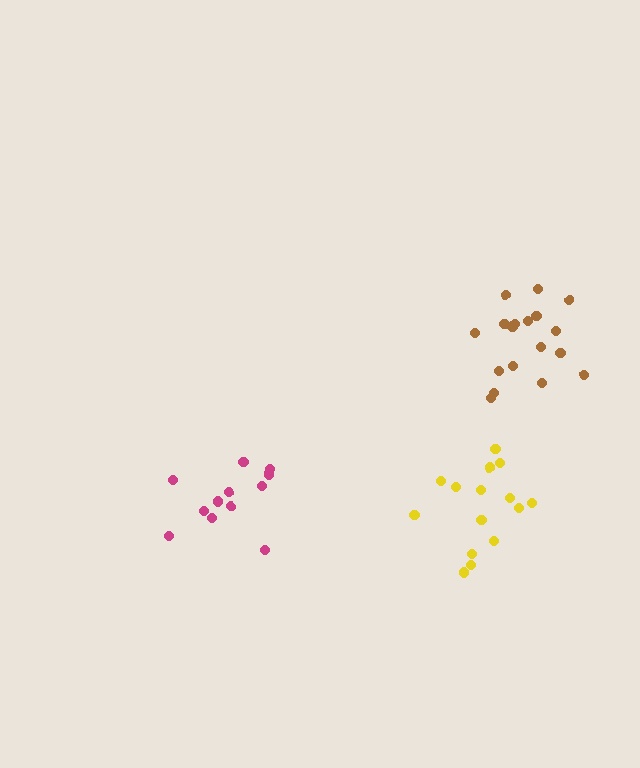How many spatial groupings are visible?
There are 3 spatial groupings.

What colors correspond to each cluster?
The clusters are colored: brown, yellow, magenta.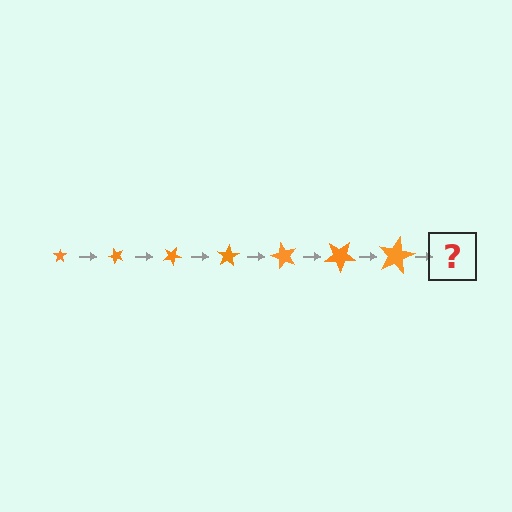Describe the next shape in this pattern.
It should be a star, larger than the previous one and rotated 350 degrees from the start.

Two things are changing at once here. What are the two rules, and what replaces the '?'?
The two rules are that the star grows larger each step and it rotates 50 degrees each step. The '?' should be a star, larger than the previous one and rotated 350 degrees from the start.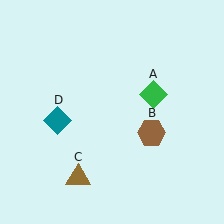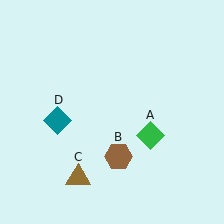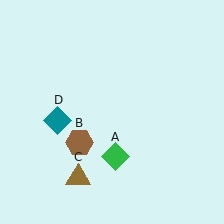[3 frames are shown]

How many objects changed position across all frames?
2 objects changed position: green diamond (object A), brown hexagon (object B).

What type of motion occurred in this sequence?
The green diamond (object A), brown hexagon (object B) rotated clockwise around the center of the scene.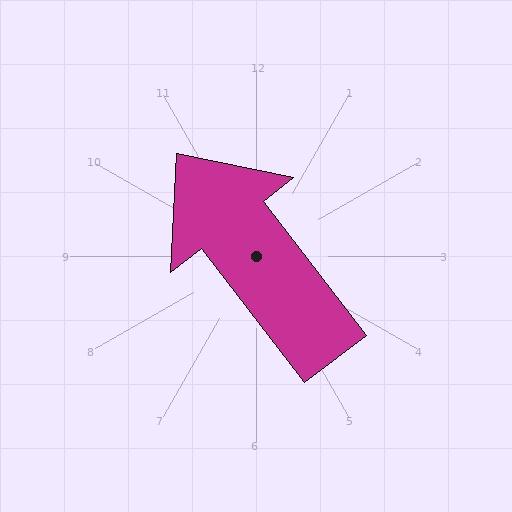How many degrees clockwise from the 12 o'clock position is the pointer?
Approximately 322 degrees.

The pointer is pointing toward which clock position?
Roughly 11 o'clock.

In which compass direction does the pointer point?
Northwest.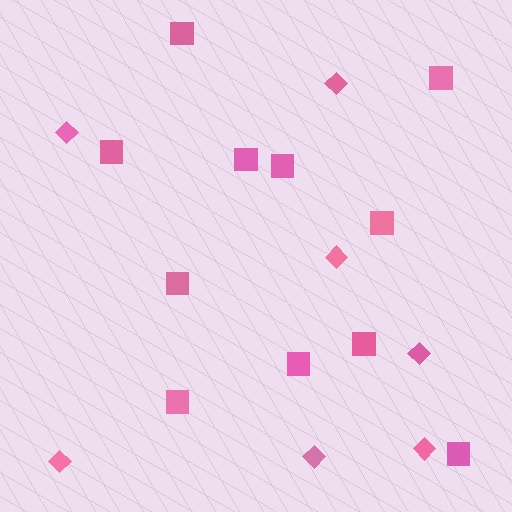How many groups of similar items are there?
There are 2 groups: one group of diamonds (7) and one group of squares (11).